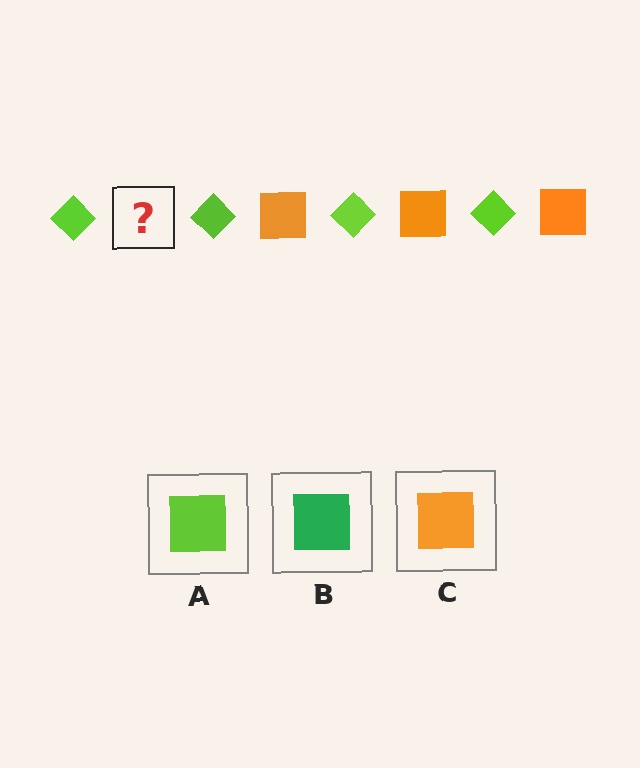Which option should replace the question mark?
Option C.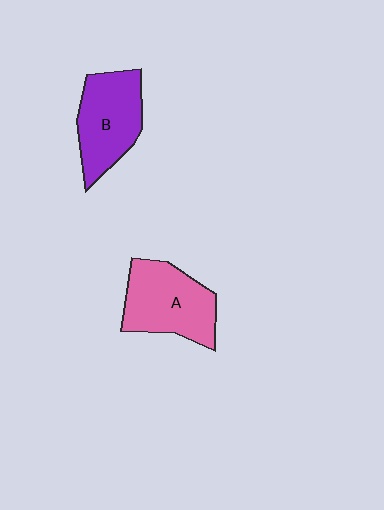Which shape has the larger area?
Shape A (pink).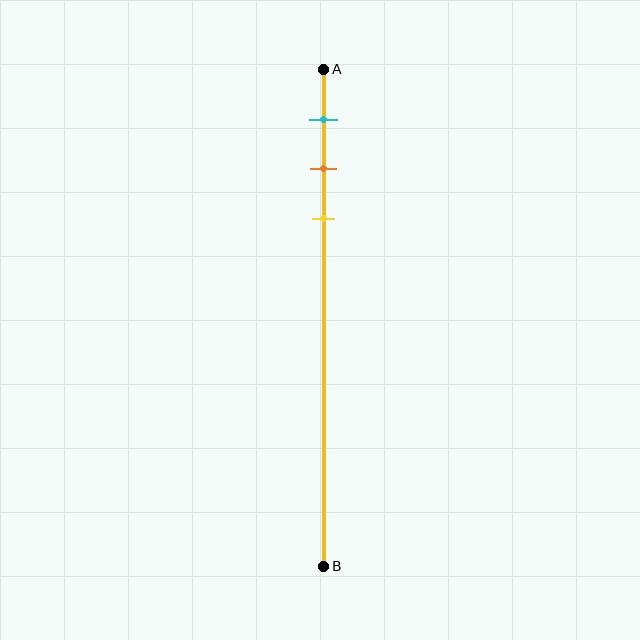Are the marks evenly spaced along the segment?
Yes, the marks are approximately evenly spaced.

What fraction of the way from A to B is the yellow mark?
The yellow mark is approximately 30% (0.3) of the way from A to B.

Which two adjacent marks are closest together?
The orange and yellow marks are the closest adjacent pair.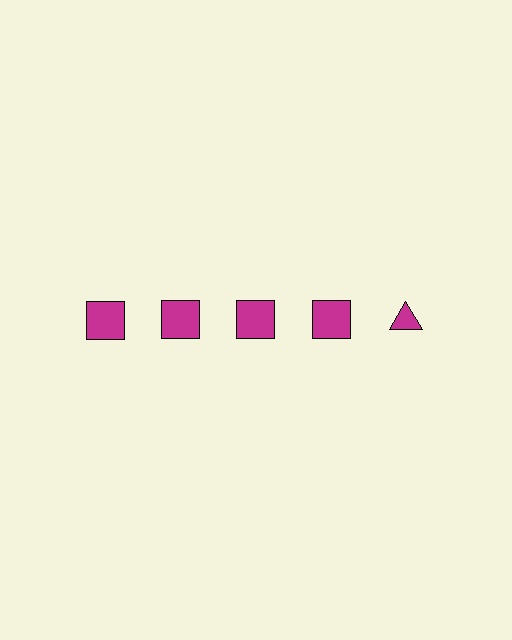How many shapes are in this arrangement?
There are 5 shapes arranged in a grid pattern.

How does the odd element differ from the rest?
It has a different shape: triangle instead of square.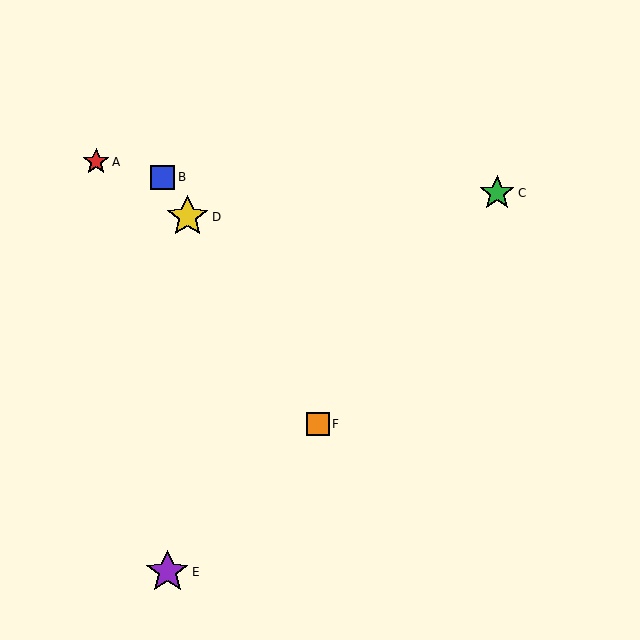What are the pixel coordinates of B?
Object B is at (163, 177).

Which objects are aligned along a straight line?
Objects B, D, F are aligned along a straight line.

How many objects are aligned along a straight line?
3 objects (B, D, F) are aligned along a straight line.